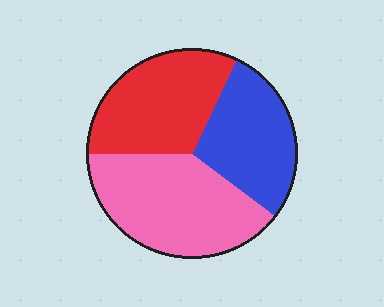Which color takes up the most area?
Pink, at roughly 40%.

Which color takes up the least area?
Blue, at roughly 30%.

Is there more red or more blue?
Red.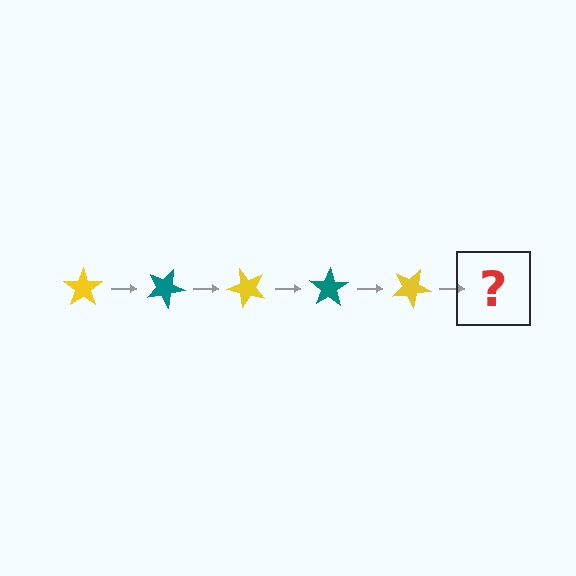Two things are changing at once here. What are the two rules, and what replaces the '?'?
The two rules are that it rotates 25 degrees each step and the color cycles through yellow and teal. The '?' should be a teal star, rotated 125 degrees from the start.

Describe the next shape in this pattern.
It should be a teal star, rotated 125 degrees from the start.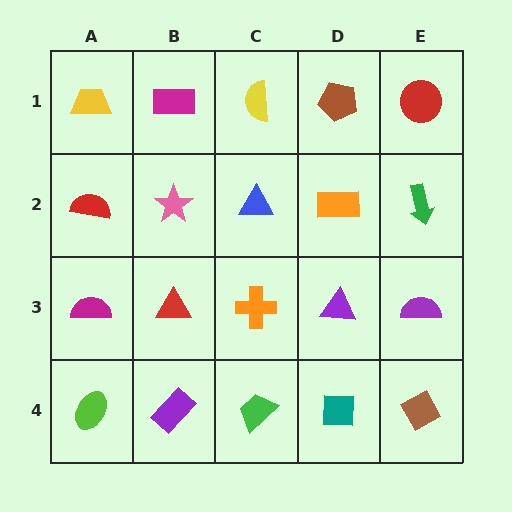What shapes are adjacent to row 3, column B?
A pink star (row 2, column B), a purple rectangle (row 4, column B), a magenta semicircle (row 3, column A), an orange cross (row 3, column C).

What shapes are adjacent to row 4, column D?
A purple triangle (row 3, column D), a green trapezoid (row 4, column C), a brown diamond (row 4, column E).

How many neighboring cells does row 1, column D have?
3.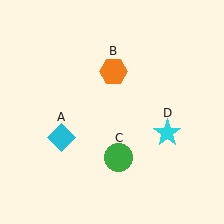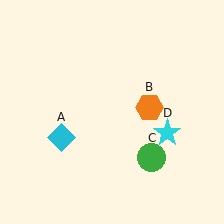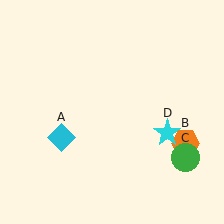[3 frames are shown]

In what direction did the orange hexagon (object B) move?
The orange hexagon (object B) moved down and to the right.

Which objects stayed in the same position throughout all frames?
Cyan diamond (object A) and cyan star (object D) remained stationary.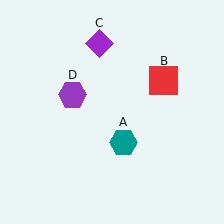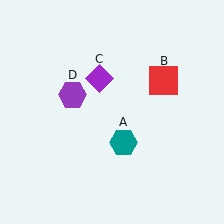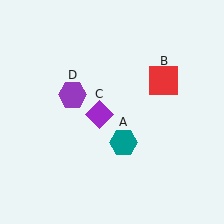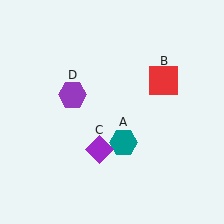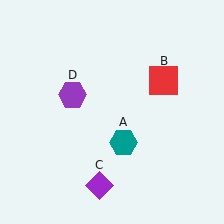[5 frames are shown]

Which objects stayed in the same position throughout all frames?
Teal hexagon (object A) and red square (object B) and purple hexagon (object D) remained stationary.